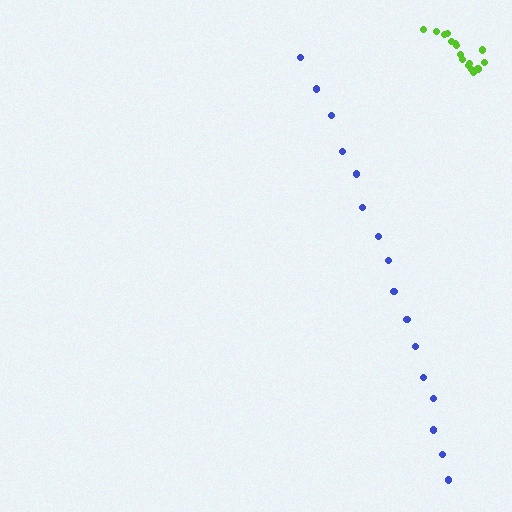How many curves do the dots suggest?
There are 2 distinct paths.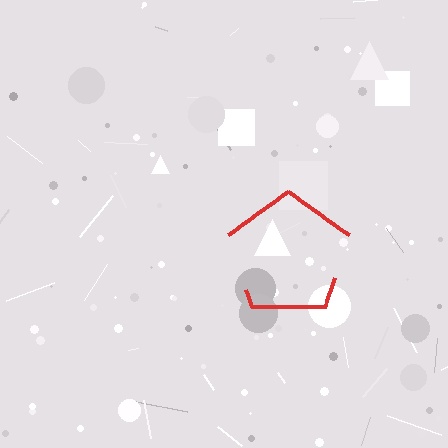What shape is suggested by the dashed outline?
The dashed outline suggests a pentagon.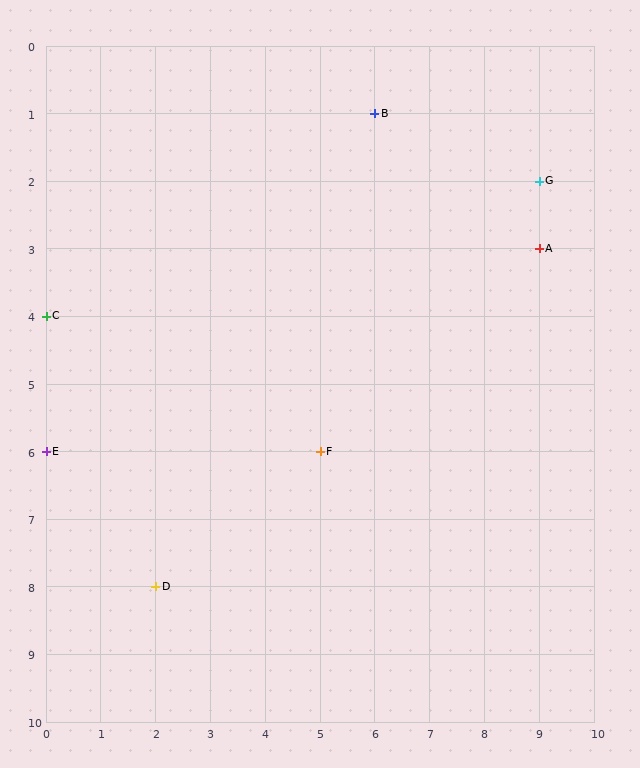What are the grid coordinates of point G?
Point G is at grid coordinates (9, 2).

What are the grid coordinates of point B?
Point B is at grid coordinates (6, 1).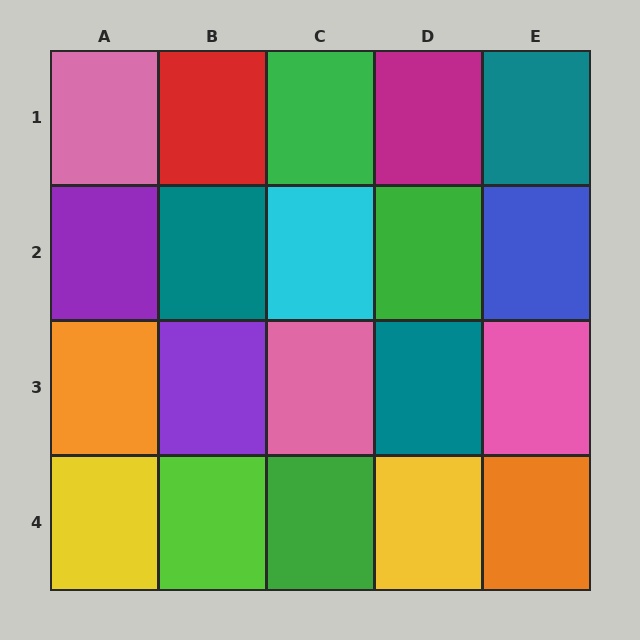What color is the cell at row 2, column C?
Cyan.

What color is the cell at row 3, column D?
Teal.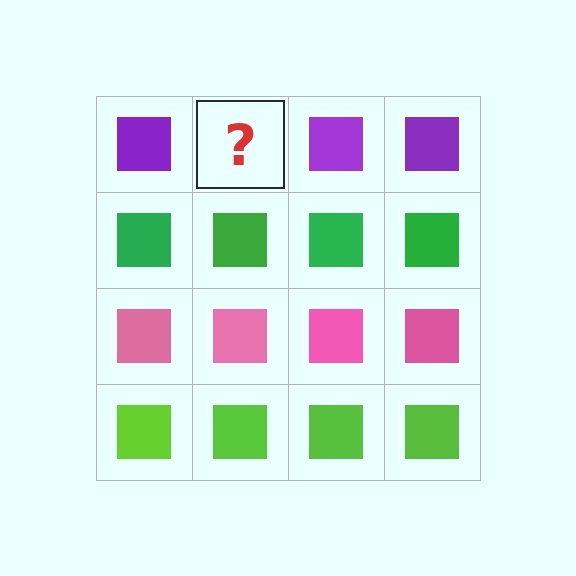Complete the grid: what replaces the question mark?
The question mark should be replaced with a purple square.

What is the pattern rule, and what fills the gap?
The rule is that each row has a consistent color. The gap should be filled with a purple square.